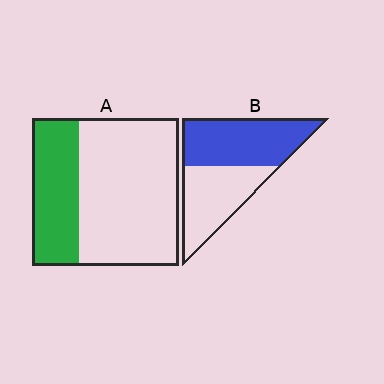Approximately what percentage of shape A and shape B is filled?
A is approximately 30% and B is approximately 55%.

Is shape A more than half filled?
No.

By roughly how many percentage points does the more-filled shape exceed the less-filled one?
By roughly 20 percentage points (B over A).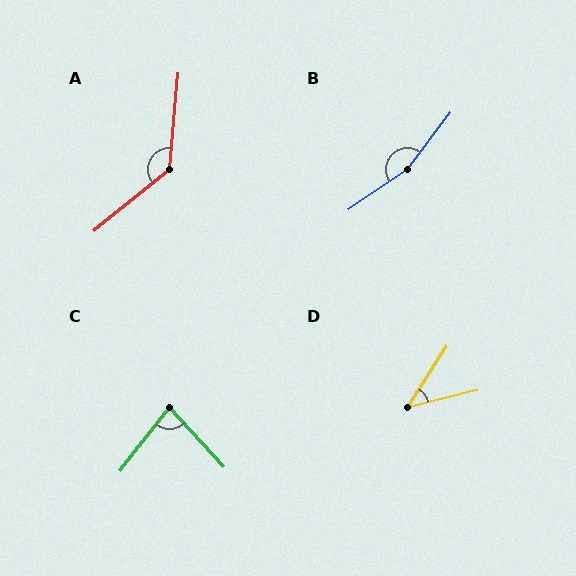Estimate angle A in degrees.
Approximately 134 degrees.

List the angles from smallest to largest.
D (43°), C (81°), A (134°), B (162°).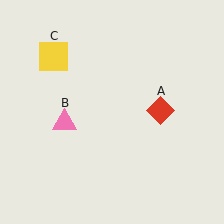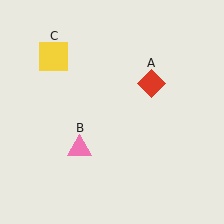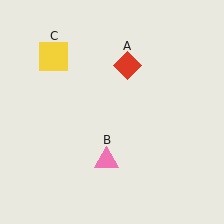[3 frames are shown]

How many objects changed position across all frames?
2 objects changed position: red diamond (object A), pink triangle (object B).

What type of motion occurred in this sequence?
The red diamond (object A), pink triangle (object B) rotated counterclockwise around the center of the scene.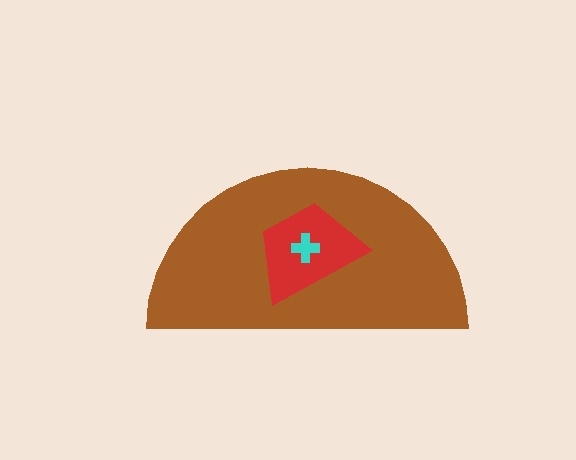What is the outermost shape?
The brown semicircle.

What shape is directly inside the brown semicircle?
The red trapezoid.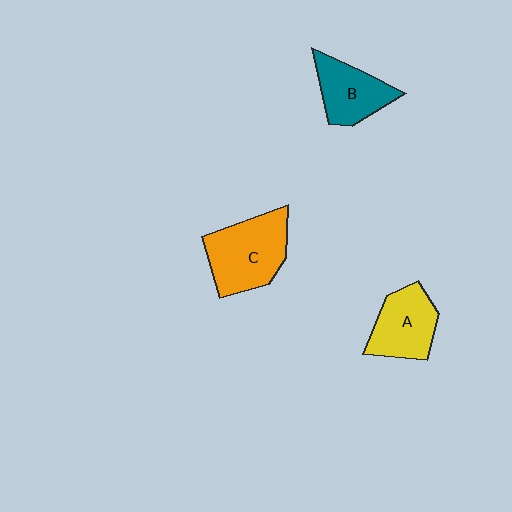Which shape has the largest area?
Shape C (orange).